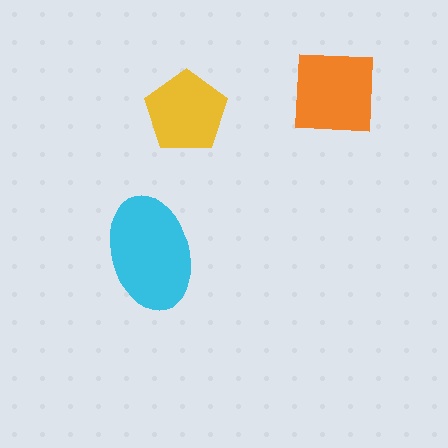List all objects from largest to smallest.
The cyan ellipse, the orange square, the yellow pentagon.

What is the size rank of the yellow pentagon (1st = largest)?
3rd.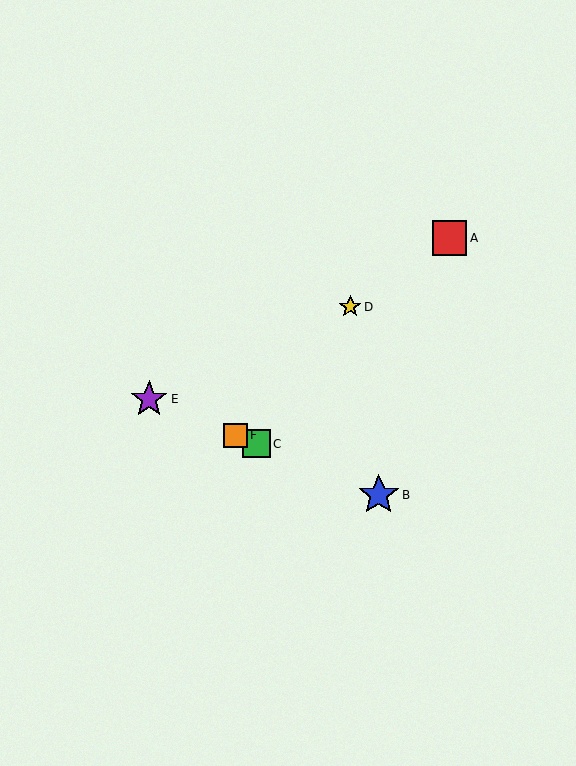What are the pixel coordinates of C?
Object C is at (256, 444).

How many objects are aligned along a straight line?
4 objects (B, C, E, F) are aligned along a straight line.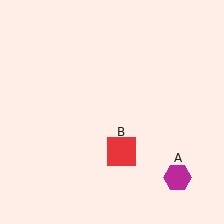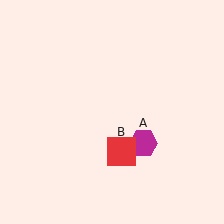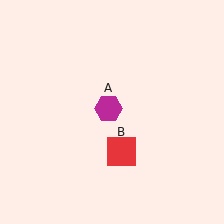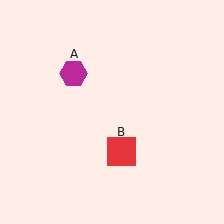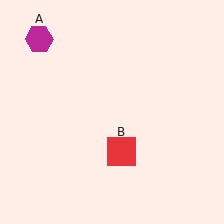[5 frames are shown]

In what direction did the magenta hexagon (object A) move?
The magenta hexagon (object A) moved up and to the left.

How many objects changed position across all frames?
1 object changed position: magenta hexagon (object A).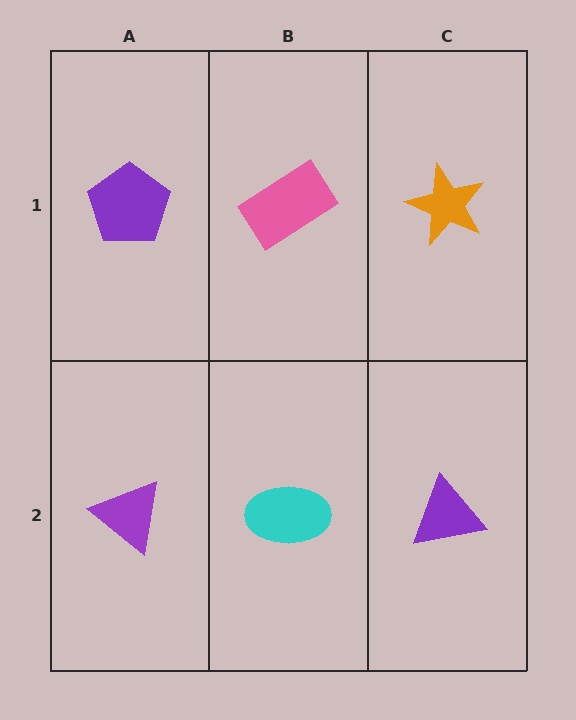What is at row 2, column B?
A cyan ellipse.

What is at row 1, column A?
A purple pentagon.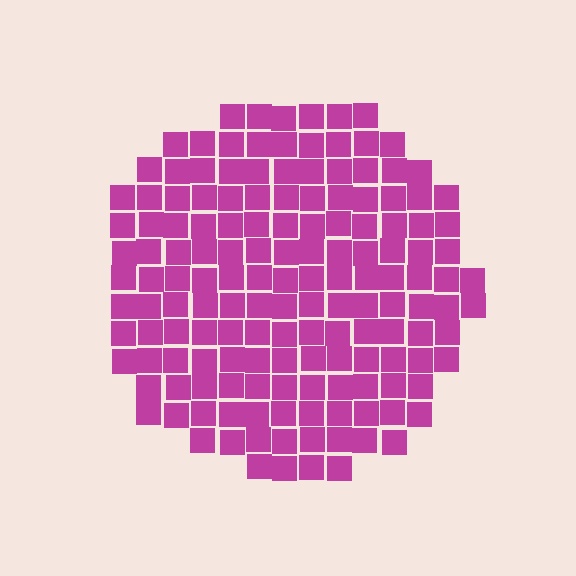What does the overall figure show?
The overall figure shows a circle.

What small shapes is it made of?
It is made of small squares.